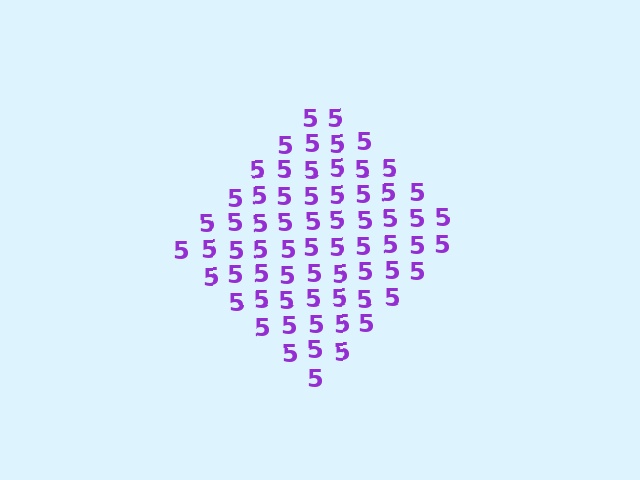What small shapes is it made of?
It is made of small digit 5's.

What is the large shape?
The large shape is a diamond.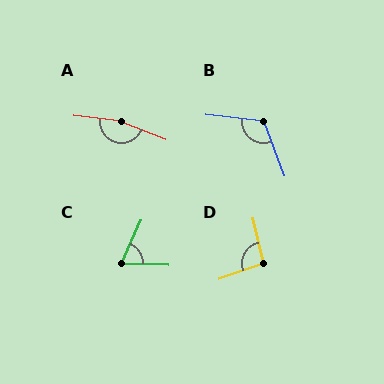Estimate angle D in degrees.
Approximately 97 degrees.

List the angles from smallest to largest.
C (68°), D (97°), B (117°), A (165°).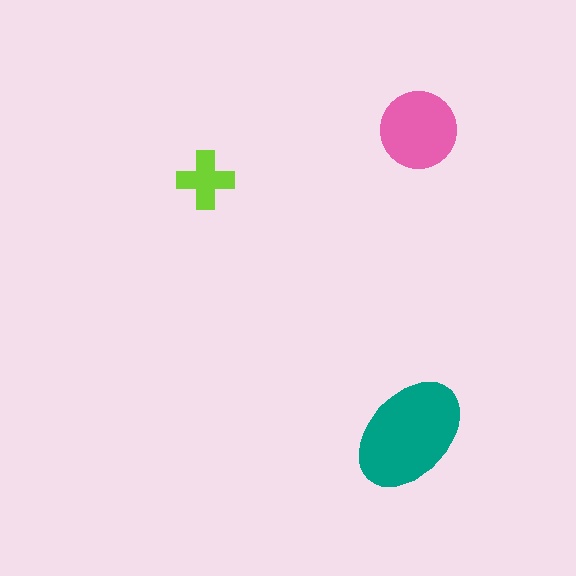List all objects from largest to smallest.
The teal ellipse, the pink circle, the lime cross.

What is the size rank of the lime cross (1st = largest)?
3rd.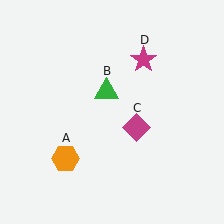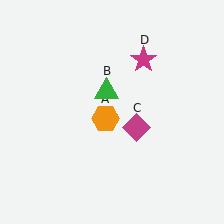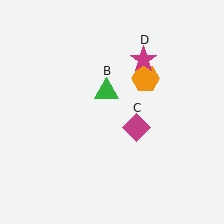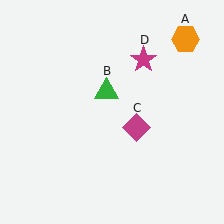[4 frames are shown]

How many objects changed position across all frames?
1 object changed position: orange hexagon (object A).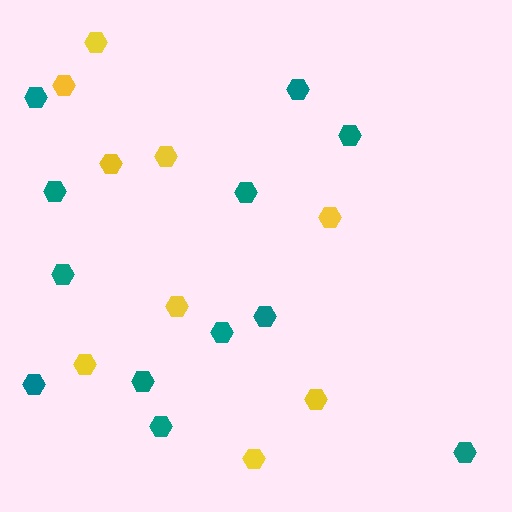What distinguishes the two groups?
There are 2 groups: one group of yellow hexagons (9) and one group of teal hexagons (12).